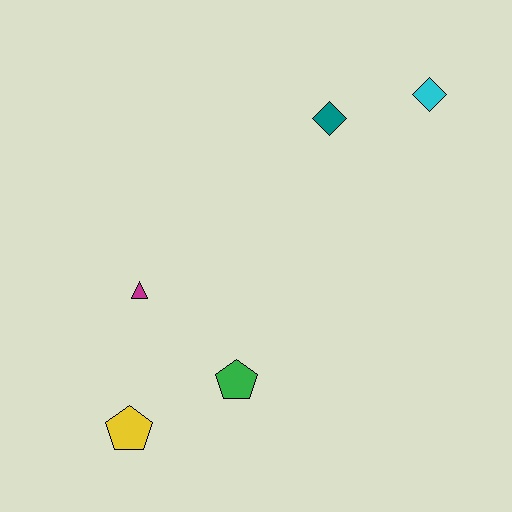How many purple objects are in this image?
There are no purple objects.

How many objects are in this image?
There are 5 objects.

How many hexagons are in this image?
There are no hexagons.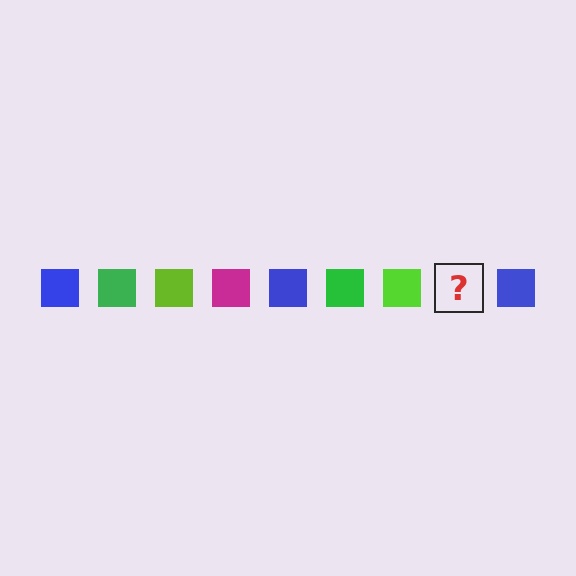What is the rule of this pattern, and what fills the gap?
The rule is that the pattern cycles through blue, green, lime, magenta squares. The gap should be filled with a magenta square.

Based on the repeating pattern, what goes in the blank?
The blank should be a magenta square.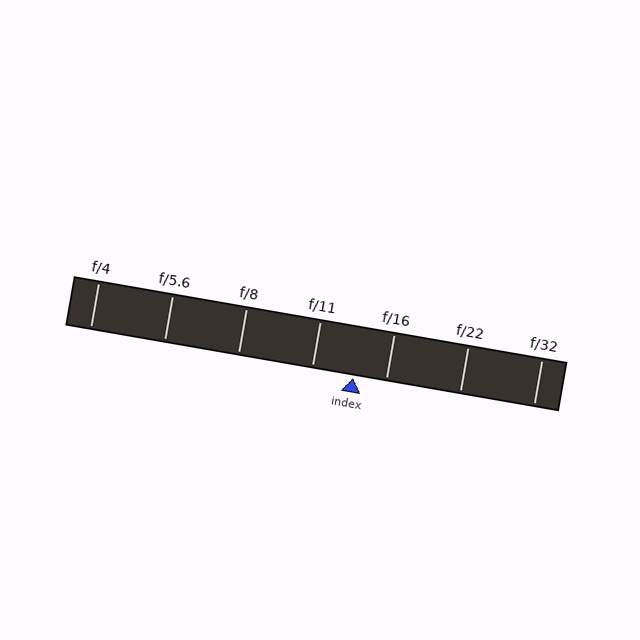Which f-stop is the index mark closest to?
The index mark is closest to f/16.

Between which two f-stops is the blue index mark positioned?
The index mark is between f/11 and f/16.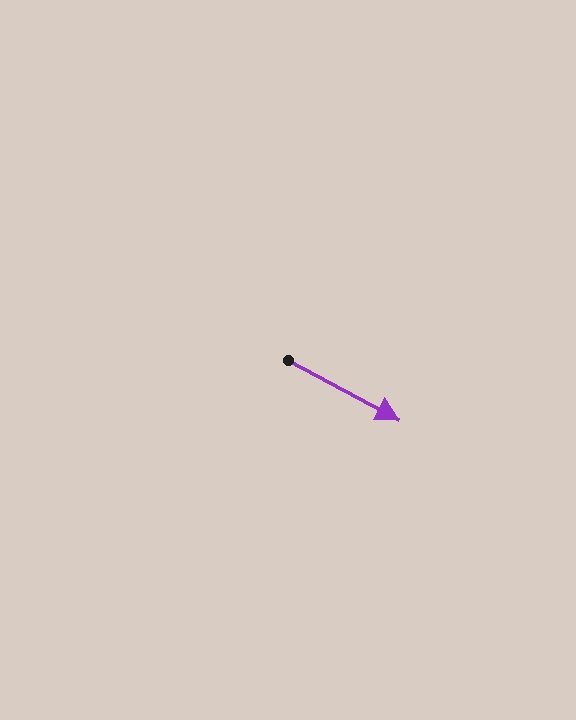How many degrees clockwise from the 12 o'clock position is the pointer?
Approximately 118 degrees.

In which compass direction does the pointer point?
Southeast.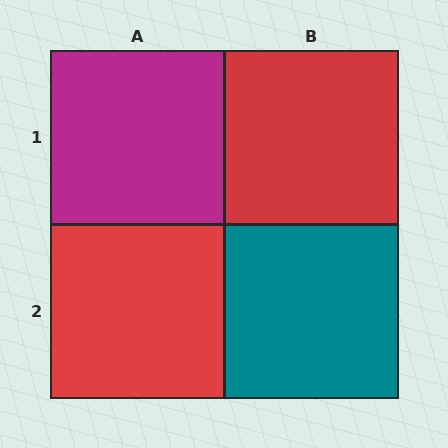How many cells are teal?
1 cell is teal.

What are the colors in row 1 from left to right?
Magenta, red.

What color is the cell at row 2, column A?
Red.